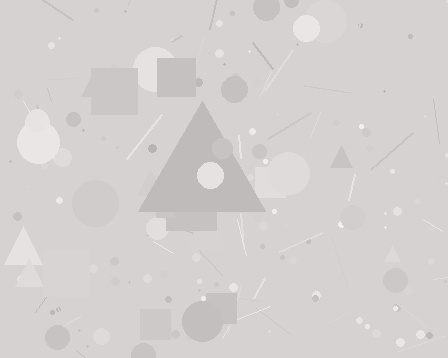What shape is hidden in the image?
A triangle is hidden in the image.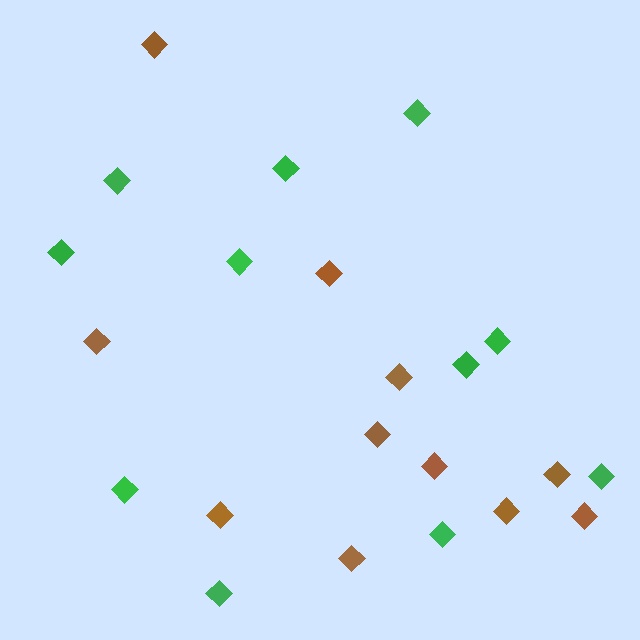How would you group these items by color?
There are 2 groups: one group of green diamonds (11) and one group of brown diamonds (11).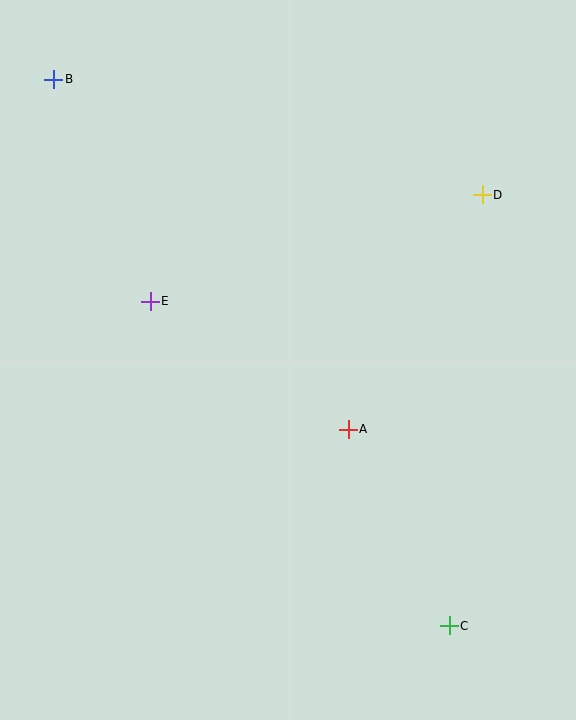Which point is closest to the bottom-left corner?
Point E is closest to the bottom-left corner.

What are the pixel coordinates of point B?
Point B is at (54, 79).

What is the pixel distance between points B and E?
The distance between B and E is 242 pixels.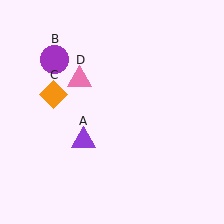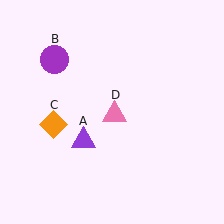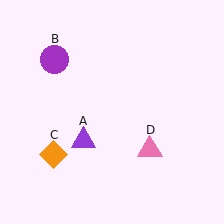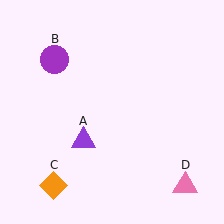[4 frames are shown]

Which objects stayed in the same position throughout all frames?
Purple triangle (object A) and purple circle (object B) remained stationary.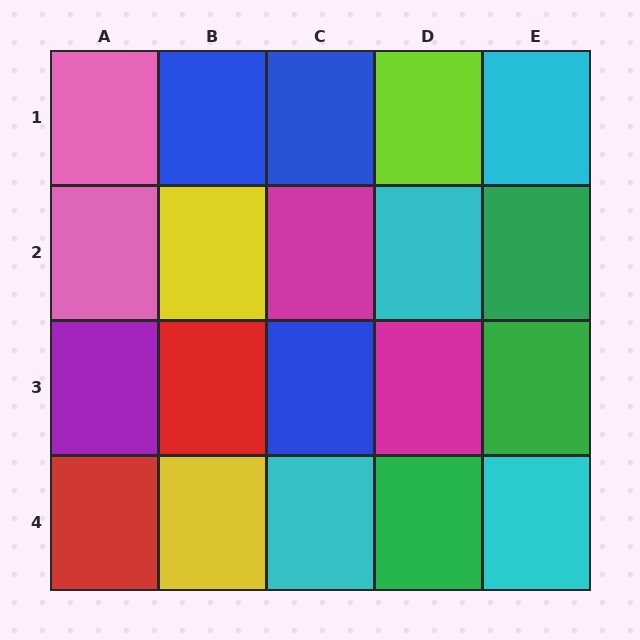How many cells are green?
3 cells are green.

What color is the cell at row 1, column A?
Pink.